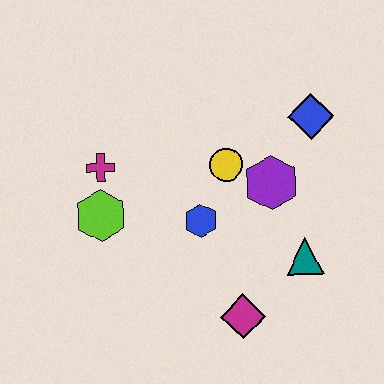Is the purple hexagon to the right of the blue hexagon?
Yes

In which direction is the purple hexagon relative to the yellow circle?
The purple hexagon is to the right of the yellow circle.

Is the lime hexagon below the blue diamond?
Yes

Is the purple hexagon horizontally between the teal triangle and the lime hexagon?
Yes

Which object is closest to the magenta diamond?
The teal triangle is closest to the magenta diamond.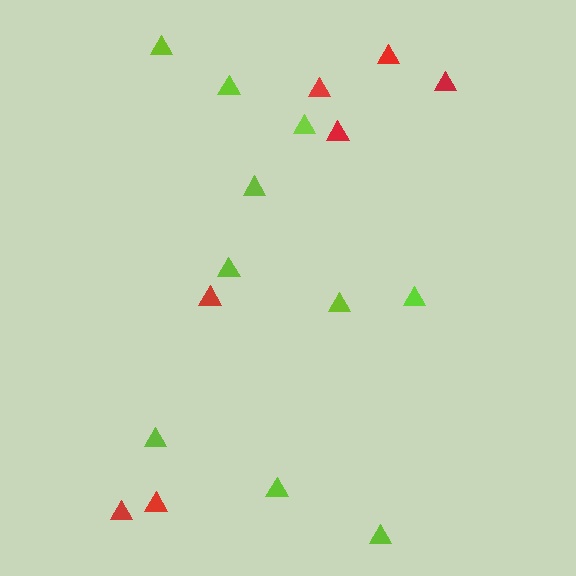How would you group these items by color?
There are 2 groups: one group of red triangles (7) and one group of lime triangles (10).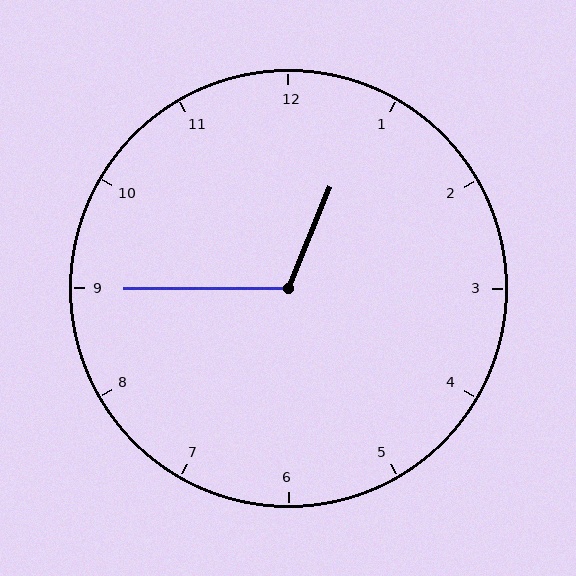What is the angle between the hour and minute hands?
Approximately 112 degrees.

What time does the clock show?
12:45.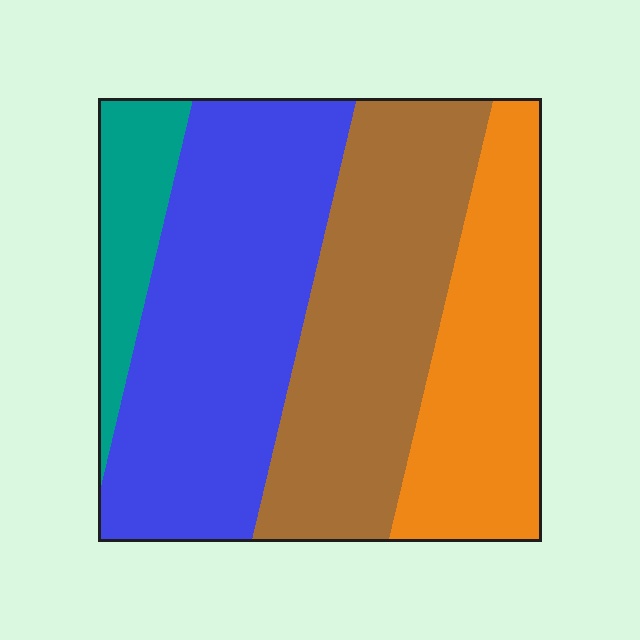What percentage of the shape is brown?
Brown takes up about one third (1/3) of the shape.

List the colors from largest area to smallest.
From largest to smallest: blue, brown, orange, teal.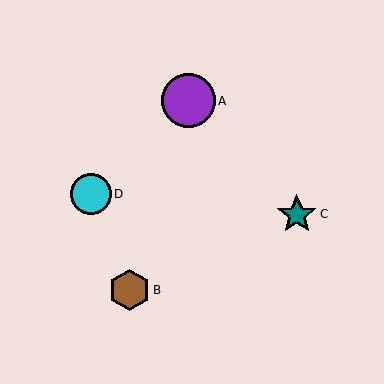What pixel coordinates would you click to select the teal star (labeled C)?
Click at (297, 214) to select the teal star C.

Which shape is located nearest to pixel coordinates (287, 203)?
The teal star (labeled C) at (297, 214) is nearest to that location.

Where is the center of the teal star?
The center of the teal star is at (297, 214).